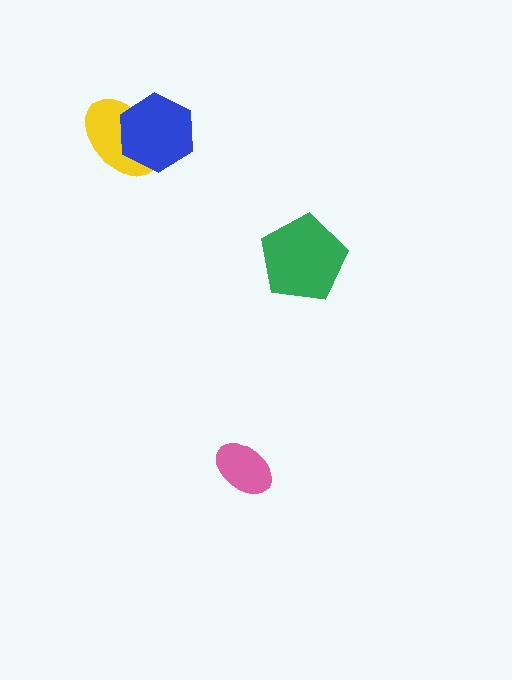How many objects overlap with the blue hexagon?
1 object overlaps with the blue hexagon.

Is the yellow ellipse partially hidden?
Yes, it is partially covered by another shape.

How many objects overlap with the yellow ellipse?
1 object overlaps with the yellow ellipse.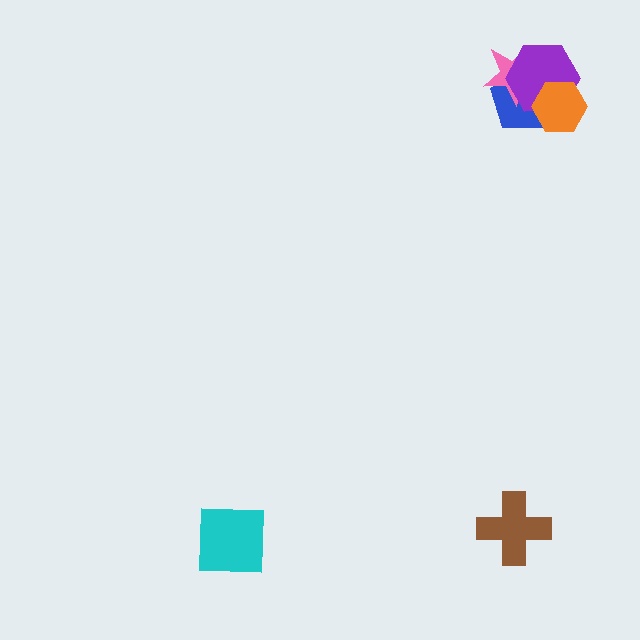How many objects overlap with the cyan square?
0 objects overlap with the cyan square.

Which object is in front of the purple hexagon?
The orange hexagon is in front of the purple hexagon.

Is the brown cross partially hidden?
No, no other shape covers it.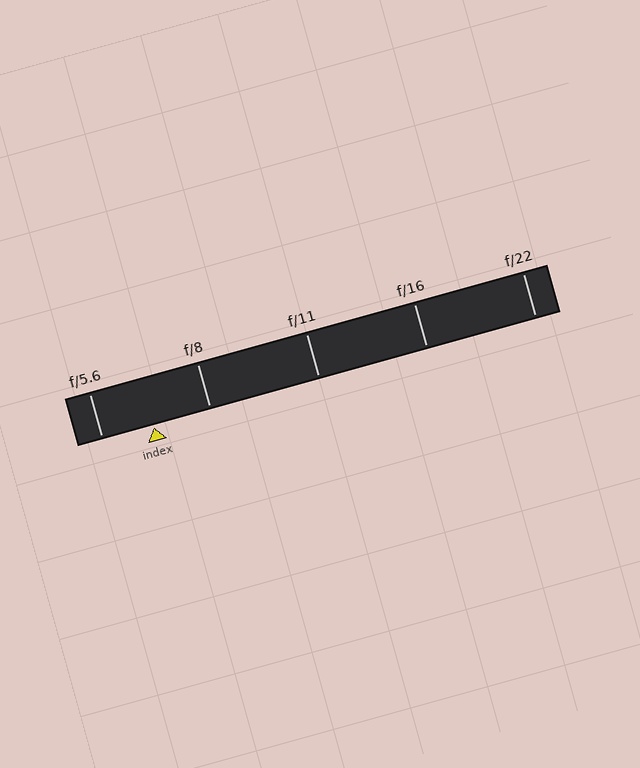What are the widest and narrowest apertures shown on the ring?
The widest aperture shown is f/5.6 and the narrowest is f/22.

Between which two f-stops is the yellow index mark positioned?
The index mark is between f/5.6 and f/8.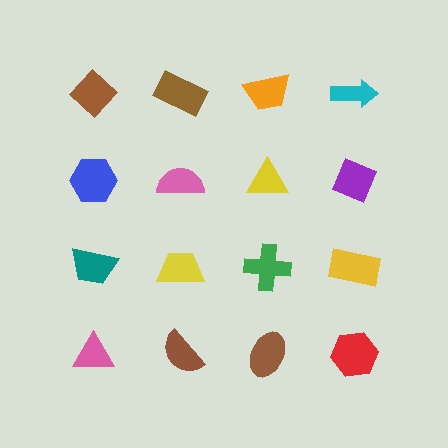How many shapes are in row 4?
4 shapes.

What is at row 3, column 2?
A yellow trapezoid.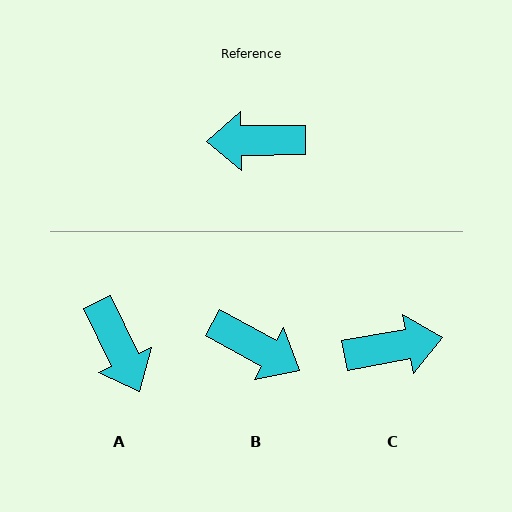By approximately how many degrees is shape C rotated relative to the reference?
Approximately 170 degrees clockwise.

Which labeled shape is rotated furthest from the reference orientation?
C, about 170 degrees away.